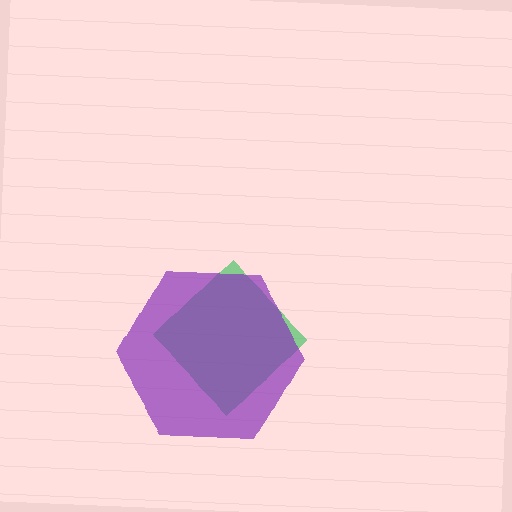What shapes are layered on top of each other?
The layered shapes are: a green diamond, a purple hexagon.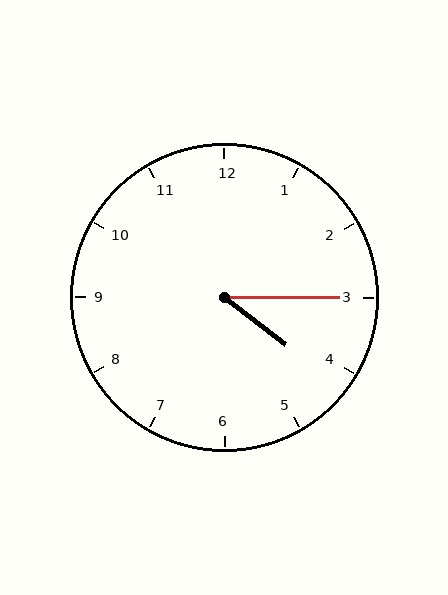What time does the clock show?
4:15.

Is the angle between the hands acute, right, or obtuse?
It is acute.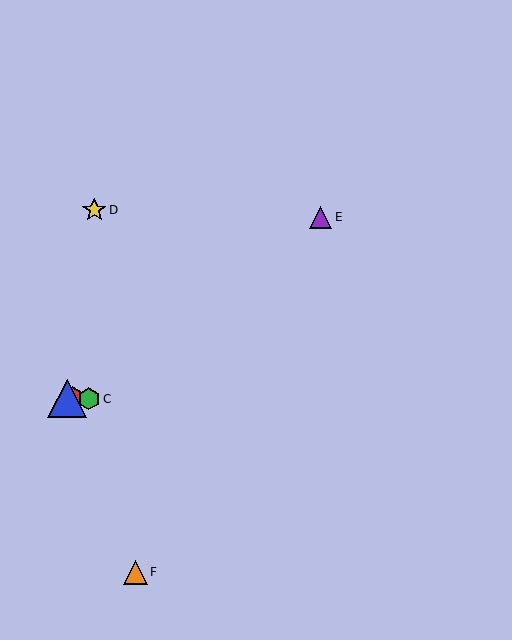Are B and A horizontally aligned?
Yes, both are at y≈399.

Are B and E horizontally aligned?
No, B is at y≈399 and E is at y≈217.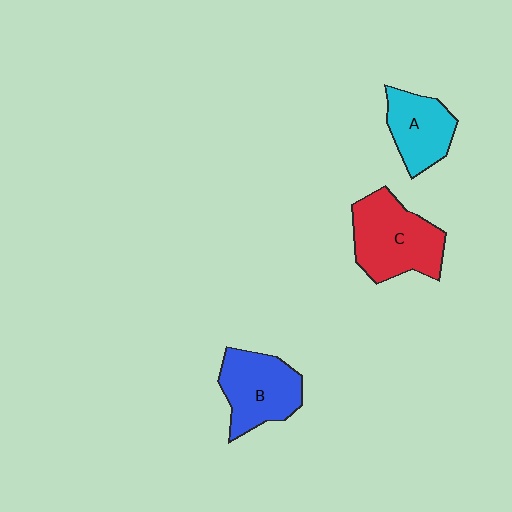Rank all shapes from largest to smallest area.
From largest to smallest: C (red), B (blue), A (cyan).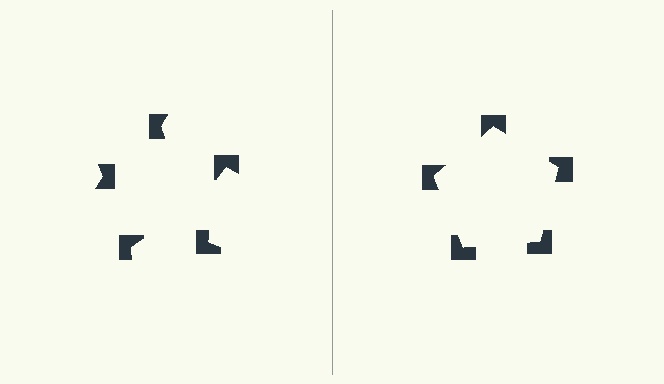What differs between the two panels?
The notched squares are positioned identically on both sides; only the wedge orientations differ. On the right they align to a pentagon; on the left they are misaligned.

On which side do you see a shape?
An illusory pentagon appears on the right side. On the left side the wedge cuts are rotated, so no coherent shape forms.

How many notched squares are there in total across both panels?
10 — 5 on each side.